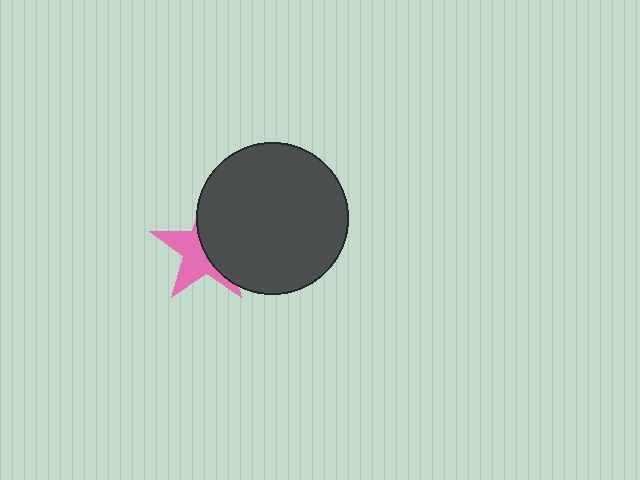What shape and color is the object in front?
The object in front is a dark gray circle.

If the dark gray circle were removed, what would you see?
You would see the complete pink star.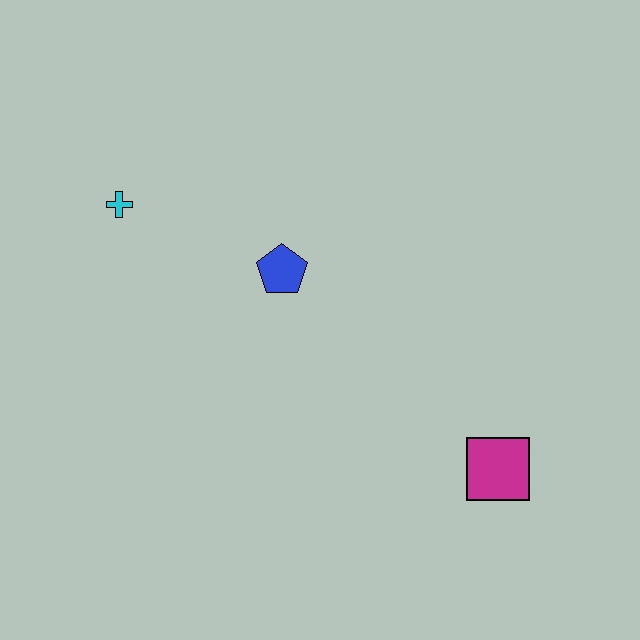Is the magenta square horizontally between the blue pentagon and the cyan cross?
No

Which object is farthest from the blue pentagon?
The magenta square is farthest from the blue pentagon.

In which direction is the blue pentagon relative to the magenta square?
The blue pentagon is to the left of the magenta square.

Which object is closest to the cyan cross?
The blue pentagon is closest to the cyan cross.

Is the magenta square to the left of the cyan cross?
No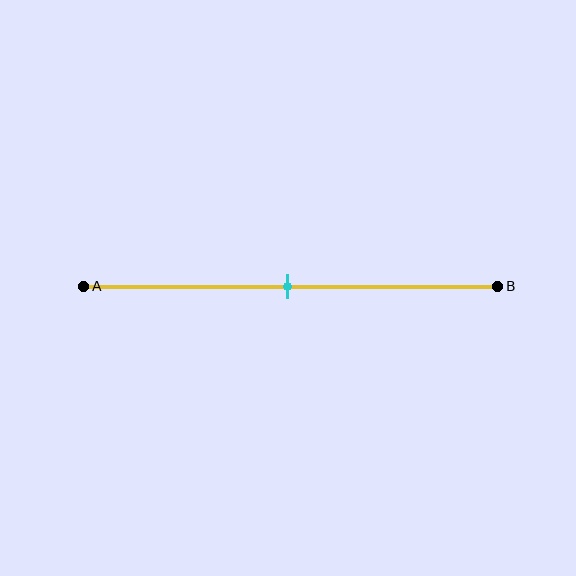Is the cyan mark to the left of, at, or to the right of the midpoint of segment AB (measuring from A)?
The cyan mark is approximately at the midpoint of segment AB.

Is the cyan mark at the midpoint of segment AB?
Yes, the mark is approximately at the midpoint.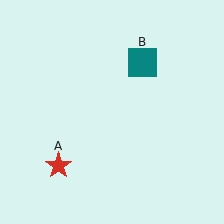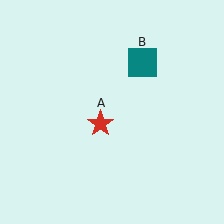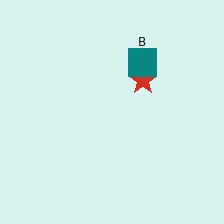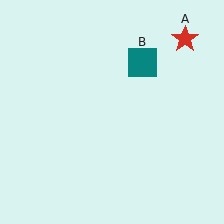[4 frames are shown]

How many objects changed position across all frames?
1 object changed position: red star (object A).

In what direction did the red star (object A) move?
The red star (object A) moved up and to the right.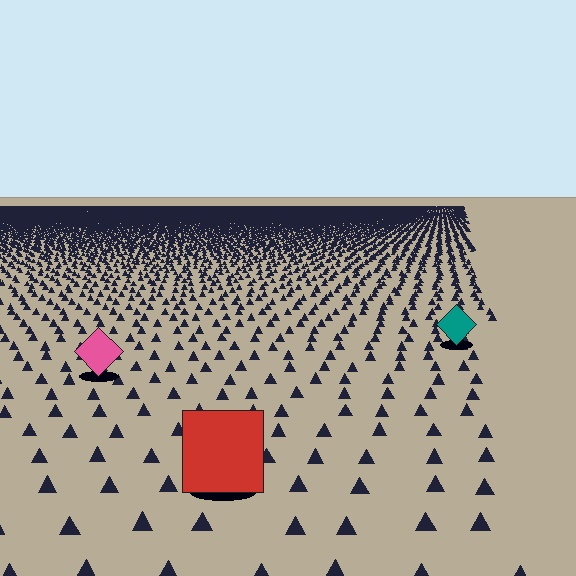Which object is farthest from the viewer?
The teal diamond is farthest from the viewer. It appears smaller and the ground texture around it is denser.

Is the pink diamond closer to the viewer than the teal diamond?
Yes. The pink diamond is closer — you can tell from the texture gradient: the ground texture is coarser near it.